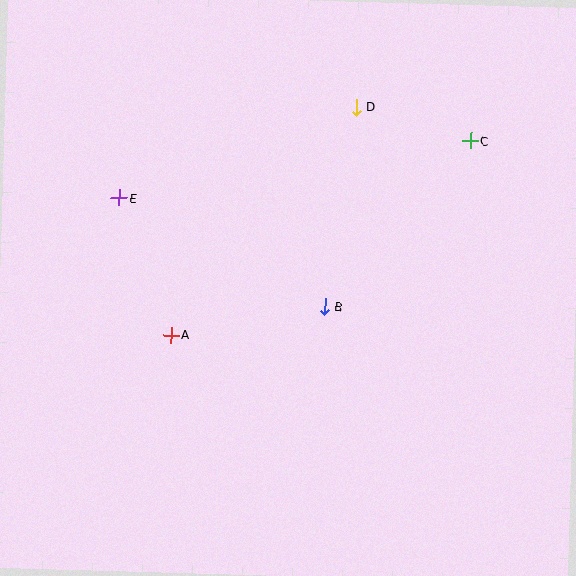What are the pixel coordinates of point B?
Point B is at (325, 307).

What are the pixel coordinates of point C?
Point C is at (470, 141).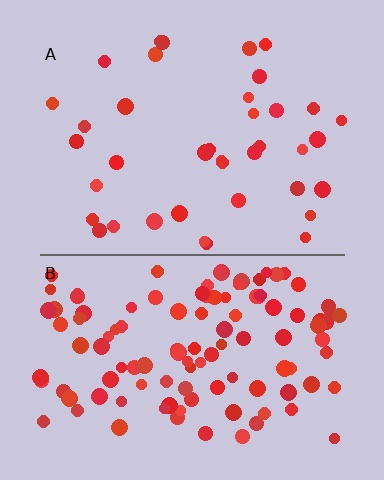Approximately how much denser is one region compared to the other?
Approximately 2.8× — region B over region A.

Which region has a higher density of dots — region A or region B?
B (the bottom).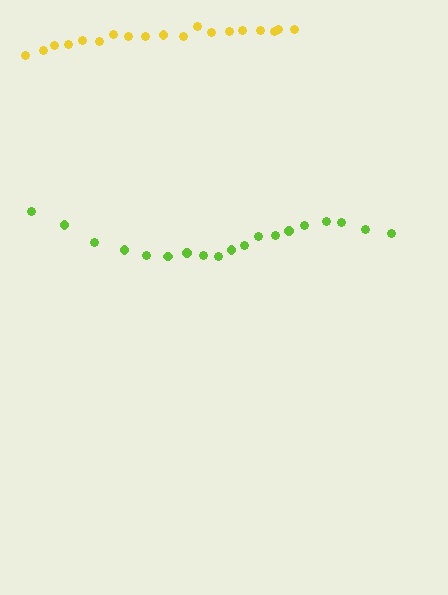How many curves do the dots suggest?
There are 2 distinct paths.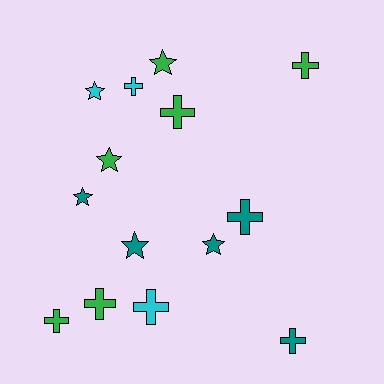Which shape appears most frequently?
Cross, with 8 objects.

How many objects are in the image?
There are 14 objects.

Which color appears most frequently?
Green, with 6 objects.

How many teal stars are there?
There are 3 teal stars.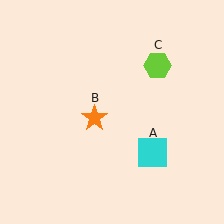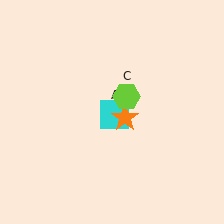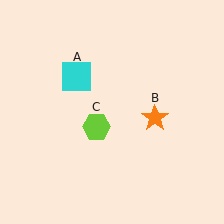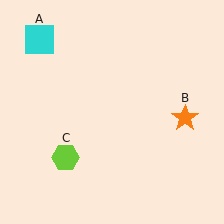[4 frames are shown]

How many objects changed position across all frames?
3 objects changed position: cyan square (object A), orange star (object B), lime hexagon (object C).